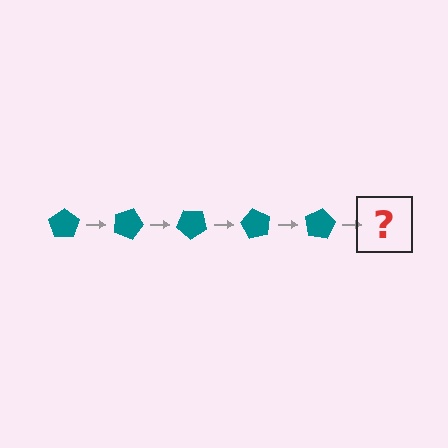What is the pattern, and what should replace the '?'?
The pattern is that the pentagon rotates 20 degrees each step. The '?' should be a teal pentagon rotated 100 degrees.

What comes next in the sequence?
The next element should be a teal pentagon rotated 100 degrees.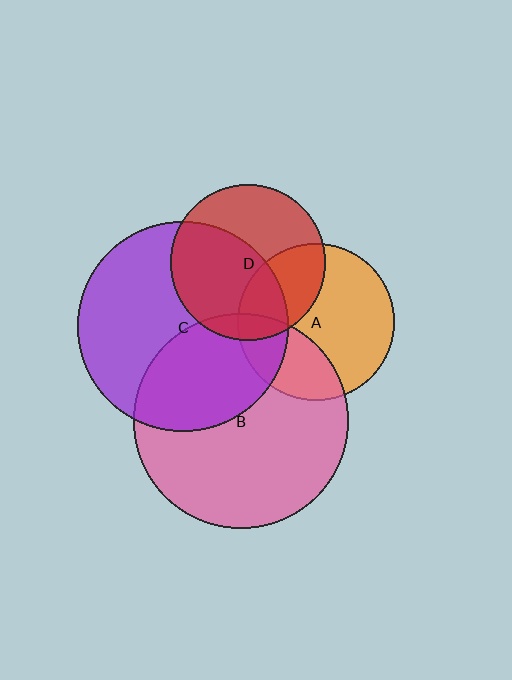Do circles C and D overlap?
Yes.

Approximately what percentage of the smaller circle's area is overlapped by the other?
Approximately 55%.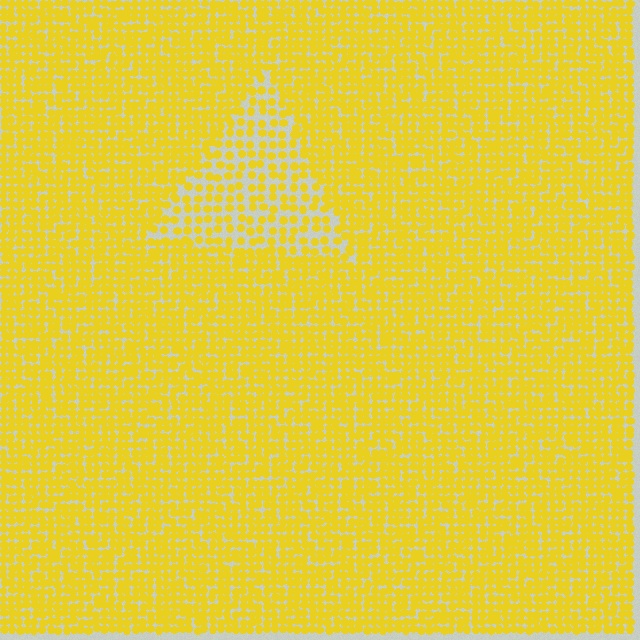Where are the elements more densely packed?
The elements are more densely packed outside the triangle boundary.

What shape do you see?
I see a triangle.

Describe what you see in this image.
The image contains small yellow elements arranged at two different densities. A triangle-shaped region is visible where the elements are less densely packed than the surrounding area.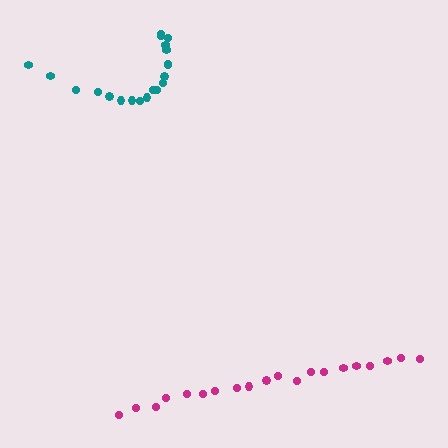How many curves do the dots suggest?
There are 2 distinct paths.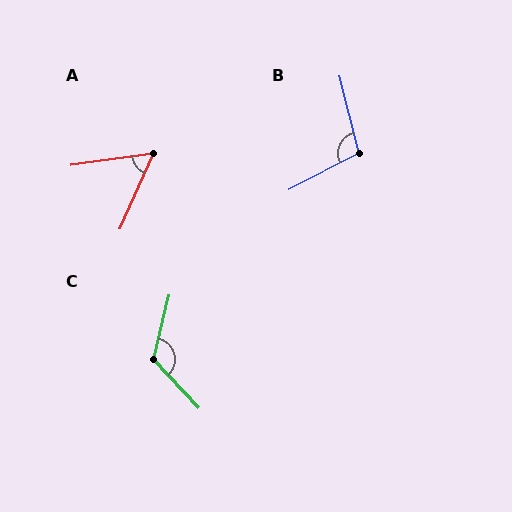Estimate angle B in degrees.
Approximately 103 degrees.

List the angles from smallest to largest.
A (58°), B (103°), C (123°).